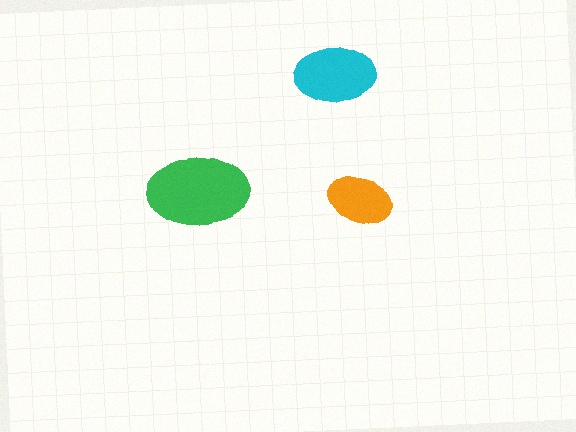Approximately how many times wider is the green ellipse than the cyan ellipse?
About 1.5 times wider.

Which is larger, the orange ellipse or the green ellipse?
The green one.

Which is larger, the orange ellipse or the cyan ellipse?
The cyan one.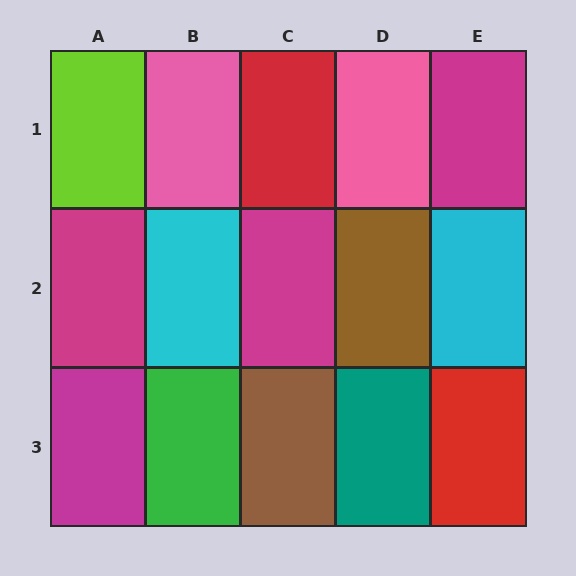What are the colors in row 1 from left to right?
Lime, pink, red, pink, magenta.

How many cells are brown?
2 cells are brown.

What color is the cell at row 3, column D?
Teal.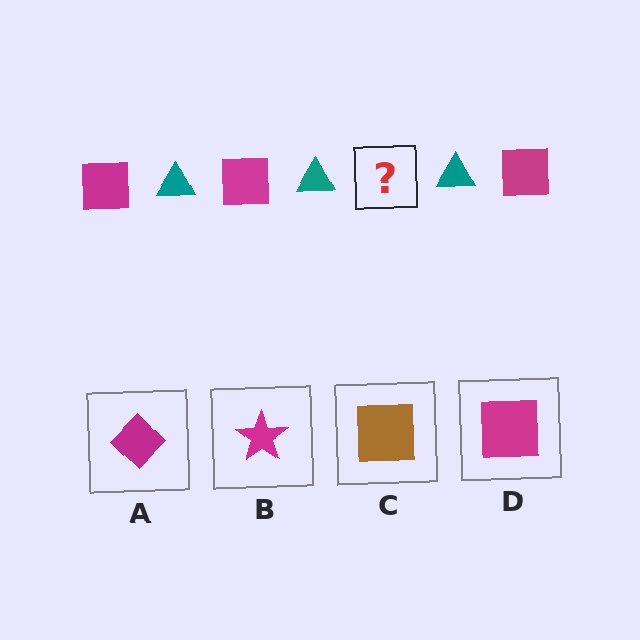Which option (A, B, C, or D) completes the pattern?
D.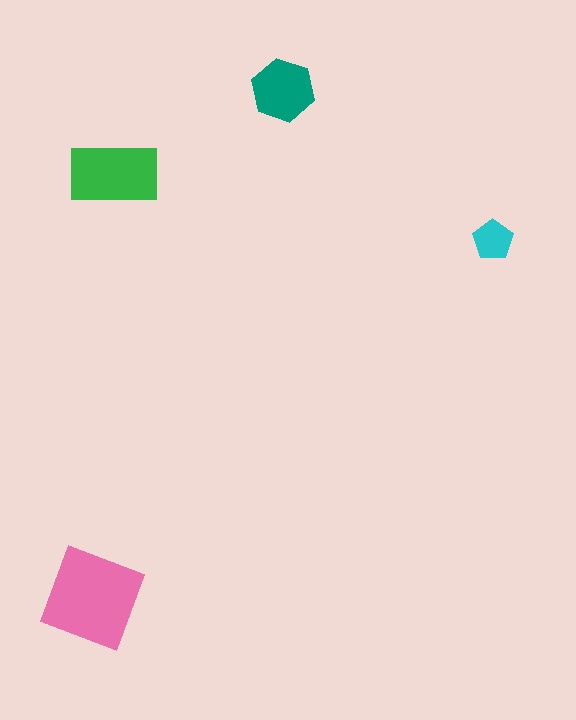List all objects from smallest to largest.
The cyan pentagon, the teal hexagon, the green rectangle, the pink diamond.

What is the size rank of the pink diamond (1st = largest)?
1st.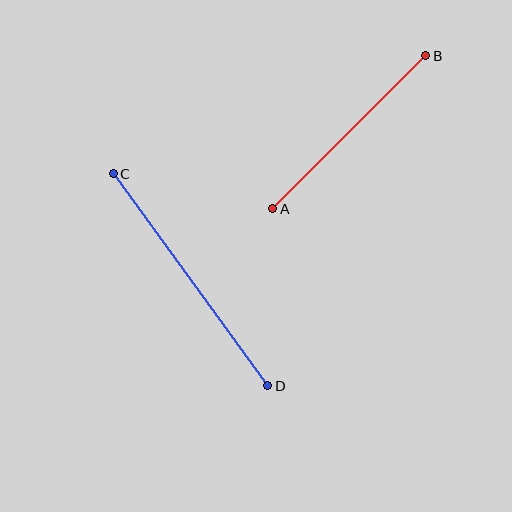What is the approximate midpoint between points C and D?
The midpoint is at approximately (190, 280) pixels.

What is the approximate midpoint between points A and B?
The midpoint is at approximately (349, 132) pixels.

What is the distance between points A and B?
The distance is approximately 217 pixels.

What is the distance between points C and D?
The distance is approximately 262 pixels.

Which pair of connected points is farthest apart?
Points C and D are farthest apart.